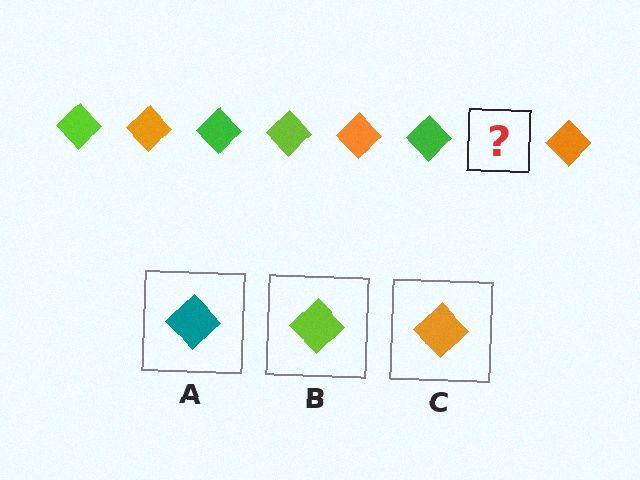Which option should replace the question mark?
Option B.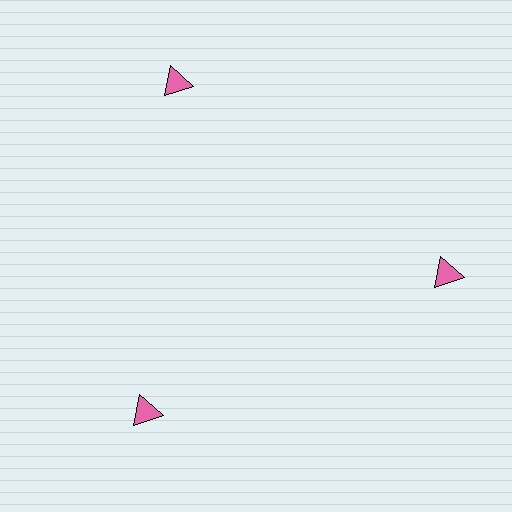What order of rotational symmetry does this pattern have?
This pattern has 3-fold rotational symmetry.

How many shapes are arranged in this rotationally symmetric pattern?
There are 3 shapes, arranged in 3 groups of 1.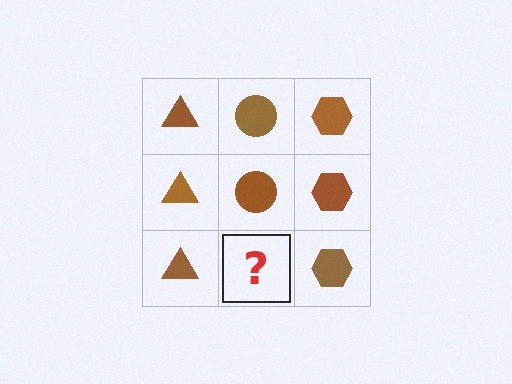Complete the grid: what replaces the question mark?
The question mark should be replaced with a brown circle.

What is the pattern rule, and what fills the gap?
The rule is that each column has a consistent shape. The gap should be filled with a brown circle.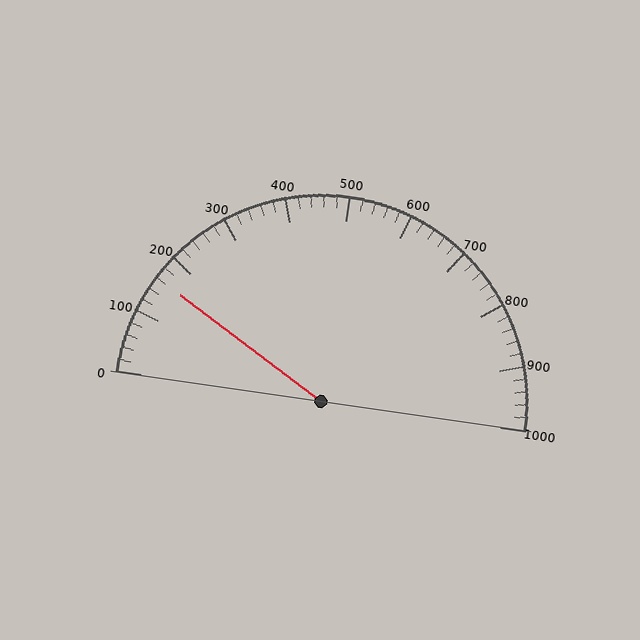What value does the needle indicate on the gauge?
The needle indicates approximately 160.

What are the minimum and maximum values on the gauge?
The gauge ranges from 0 to 1000.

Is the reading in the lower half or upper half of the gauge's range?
The reading is in the lower half of the range (0 to 1000).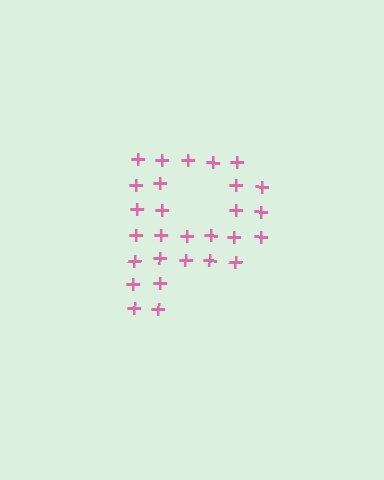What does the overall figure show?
The overall figure shows the letter P.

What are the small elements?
The small elements are plus signs.